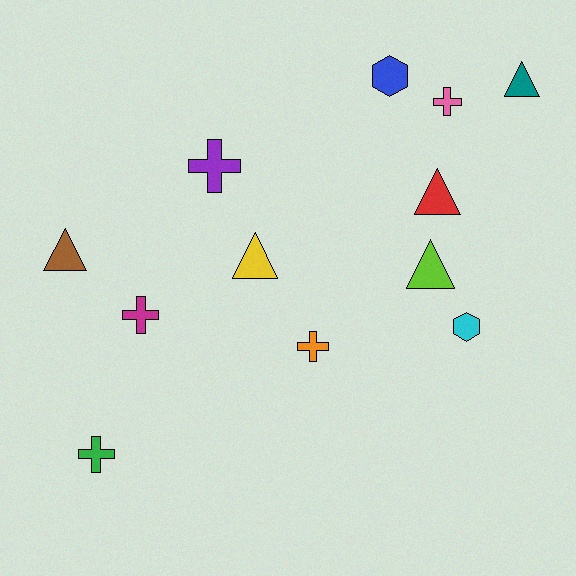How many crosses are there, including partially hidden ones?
There are 5 crosses.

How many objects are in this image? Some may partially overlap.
There are 12 objects.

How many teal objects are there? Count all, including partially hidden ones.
There is 1 teal object.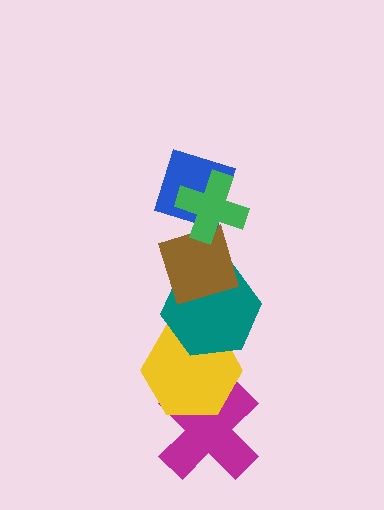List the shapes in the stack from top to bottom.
From top to bottom: the green cross, the blue diamond, the brown diamond, the teal hexagon, the yellow hexagon, the magenta cross.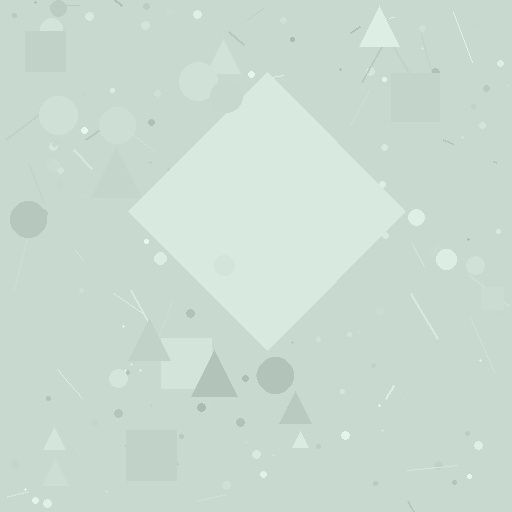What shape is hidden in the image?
A diamond is hidden in the image.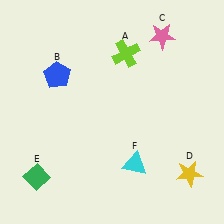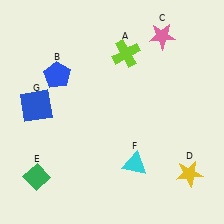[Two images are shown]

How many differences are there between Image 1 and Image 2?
There is 1 difference between the two images.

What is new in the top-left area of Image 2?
A blue square (G) was added in the top-left area of Image 2.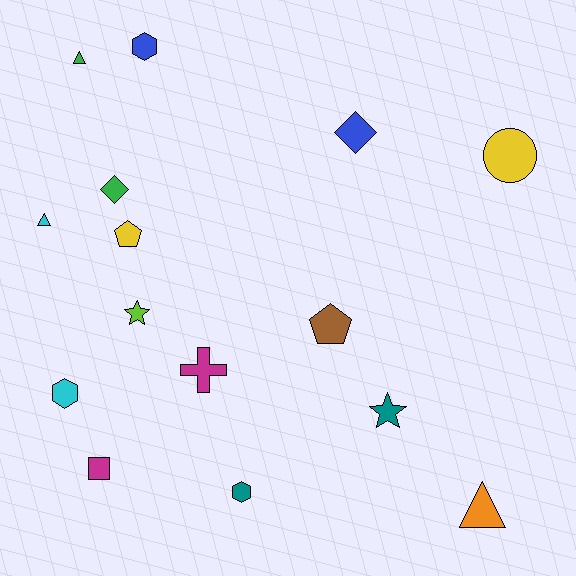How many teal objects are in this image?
There are 2 teal objects.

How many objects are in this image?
There are 15 objects.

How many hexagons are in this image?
There are 3 hexagons.